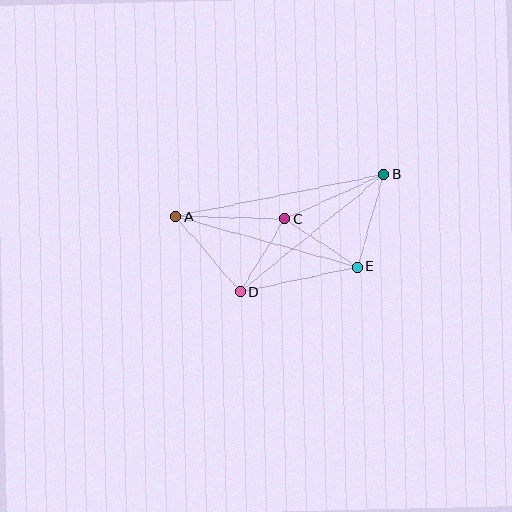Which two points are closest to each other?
Points C and D are closest to each other.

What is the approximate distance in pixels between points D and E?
The distance between D and E is approximately 120 pixels.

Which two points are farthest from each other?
Points A and B are farthest from each other.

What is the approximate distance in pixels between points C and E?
The distance between C and E is approximately 87 pixels.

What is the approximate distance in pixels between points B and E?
The distance between B and E is approximately 96 pixels.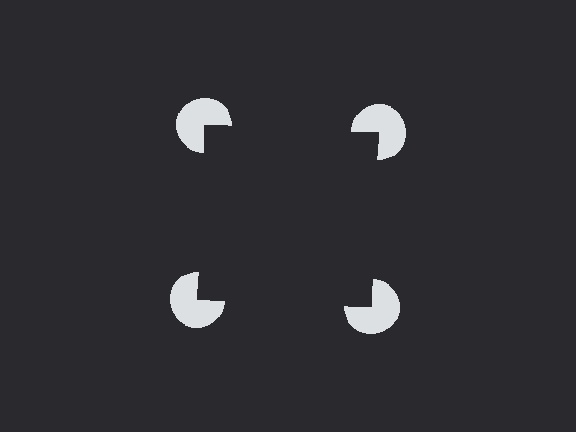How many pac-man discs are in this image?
There are 4 — one at each vertex of the illusory square.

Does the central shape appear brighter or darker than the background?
It typically appears slightly darker than the background, even though no actual brightness change is drawn.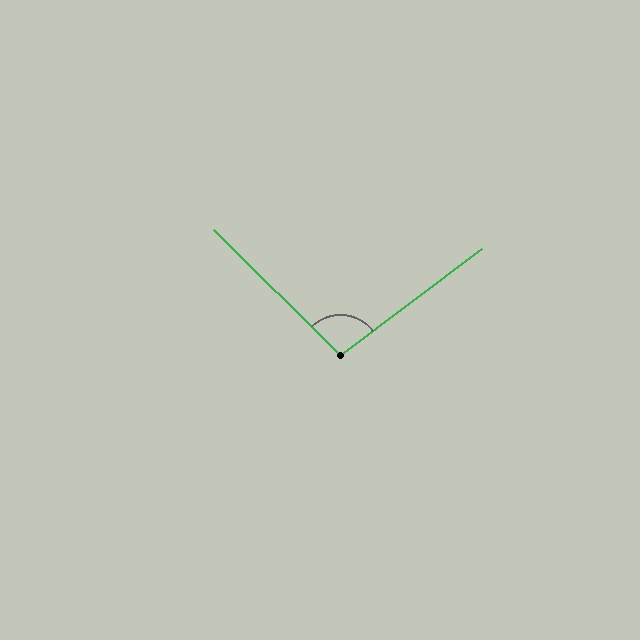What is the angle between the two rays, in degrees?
Approximately 98 degrees.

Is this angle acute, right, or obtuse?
It is obtuse.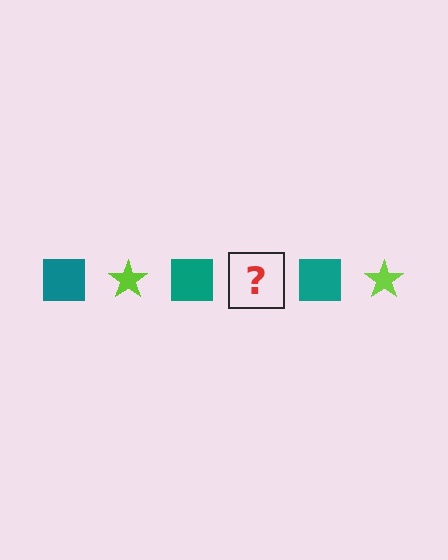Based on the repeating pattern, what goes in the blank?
The blank should be a lime star.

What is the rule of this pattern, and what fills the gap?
The rule is that the pattern alternates between teal square and lime star. The gap should be filled with a lime star.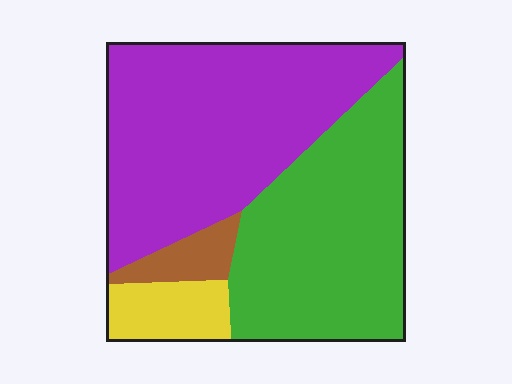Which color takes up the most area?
Purple, at roughly 45%.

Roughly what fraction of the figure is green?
Green covers 39% of the figure.